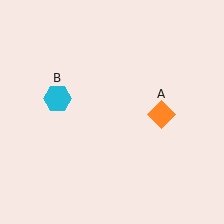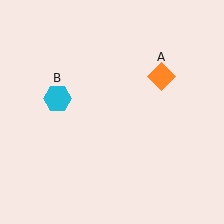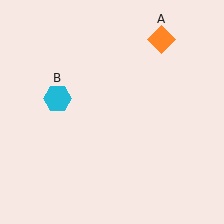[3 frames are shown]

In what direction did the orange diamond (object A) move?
The orange diamond (object A) moved up.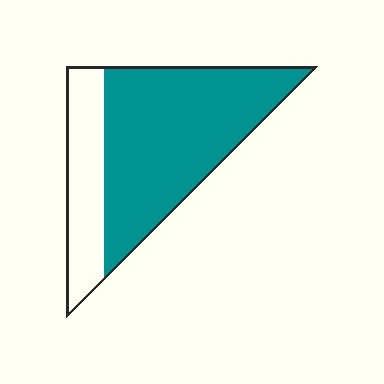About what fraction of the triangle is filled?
About three quarters (3/4).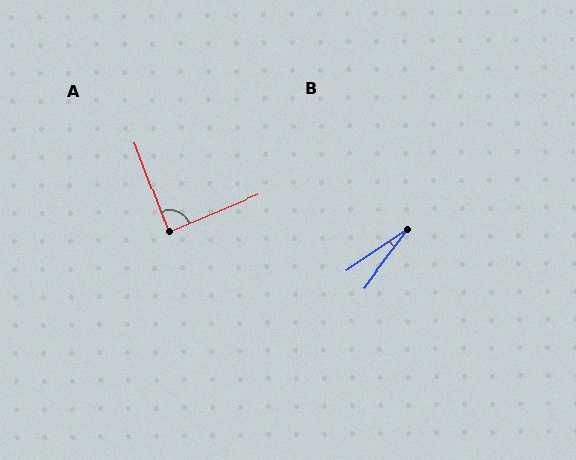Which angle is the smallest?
B, at approximately 19 degrees.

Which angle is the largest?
A, at approximately 88 degrees.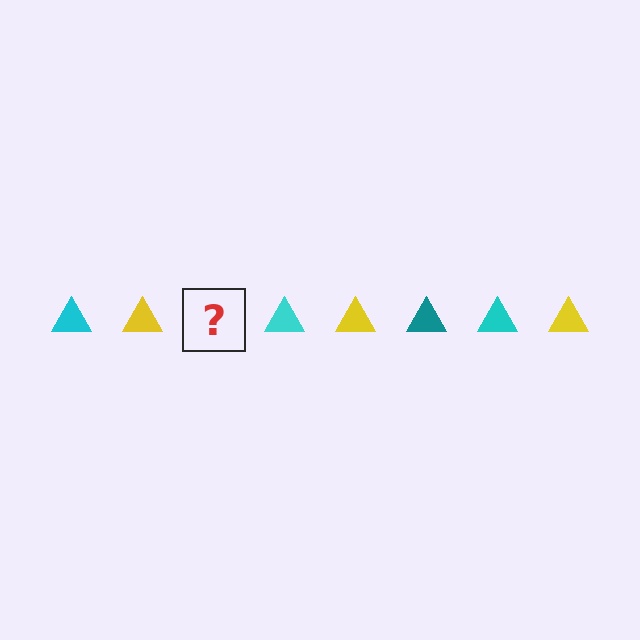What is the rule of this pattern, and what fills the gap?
The rule is that the pattern cycles through cyan, yellow, teal triangles. The gap should be filled with a teal triangle.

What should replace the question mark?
The question mark should be replaced with a teal triangle.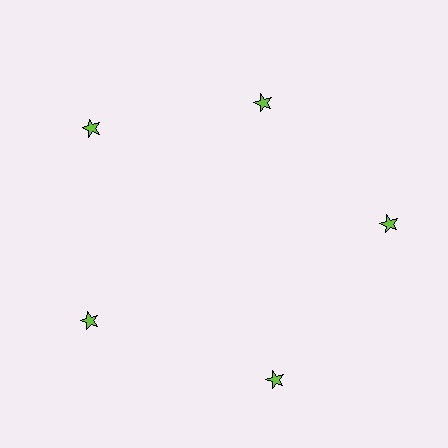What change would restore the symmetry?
The symmetry would be restored by moving it outward, back onto the ring so that all 5 stars sit at equal angles and equal distance from the center.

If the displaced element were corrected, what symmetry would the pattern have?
It would have 5-fold rotational symmetry — the pattern would map onto itself every 72 degrees.